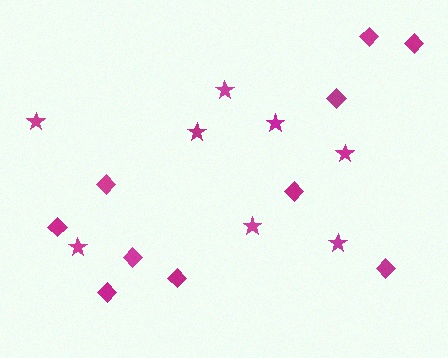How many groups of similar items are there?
There are 2 groups: one group of stars (8) and one group of diamonds (10).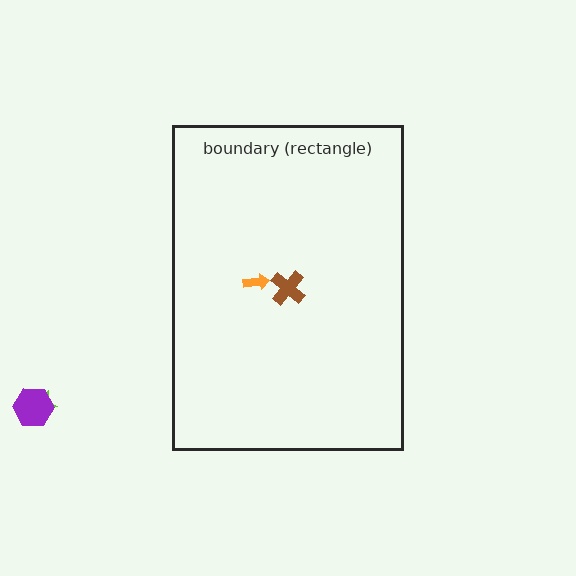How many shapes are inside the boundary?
2 inside, 2 outside.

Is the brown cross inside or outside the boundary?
Inside.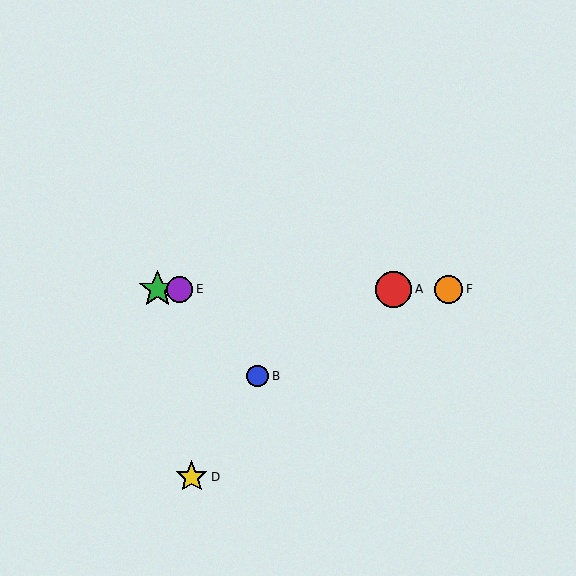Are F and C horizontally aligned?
Yes, both are at y≈289.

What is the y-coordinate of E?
Object E is at y≈289.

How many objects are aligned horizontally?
4 objects (A, C, E, F) are aligned horizontally.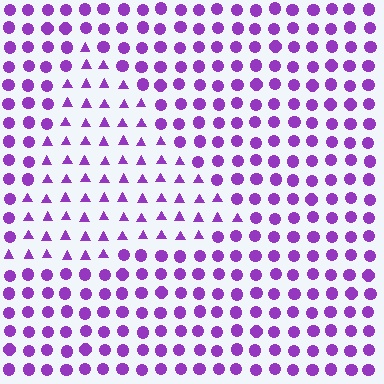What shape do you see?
I see a triangle.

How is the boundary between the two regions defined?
The boundary is defined by a change in element shape: triangles inside vs. circles outside. All elements share the same color and spacing.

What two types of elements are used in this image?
The image uses triangles inside the triangle region and circles outside it.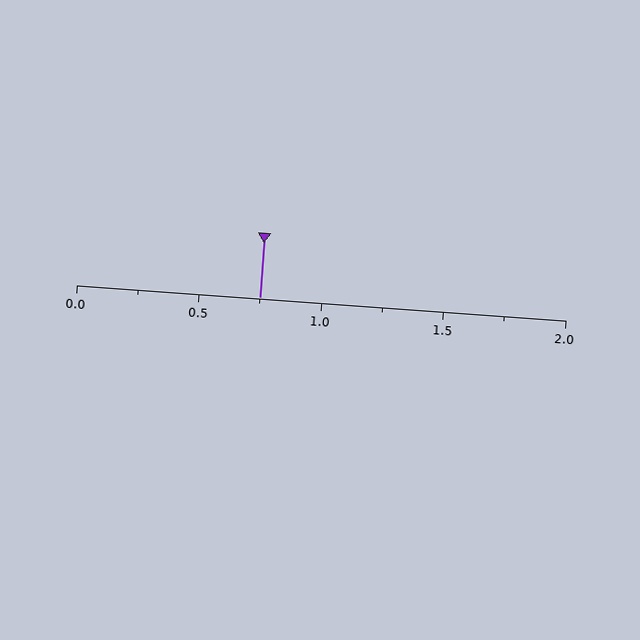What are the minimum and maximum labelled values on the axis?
The axis runs from 0.0 to 2.0.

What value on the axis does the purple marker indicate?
The marker indicates approximately 0.75.